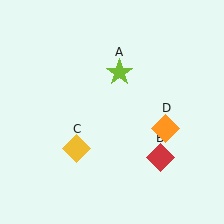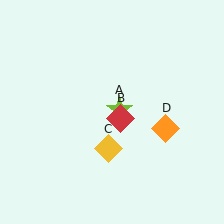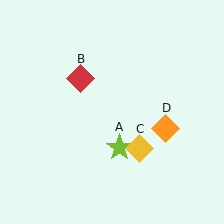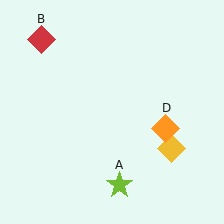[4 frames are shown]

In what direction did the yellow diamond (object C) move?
The yellow diamond (object C) moved right.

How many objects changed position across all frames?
3 objects changed position: lime star (object A), red diamond (object B), yellow diamond (object C).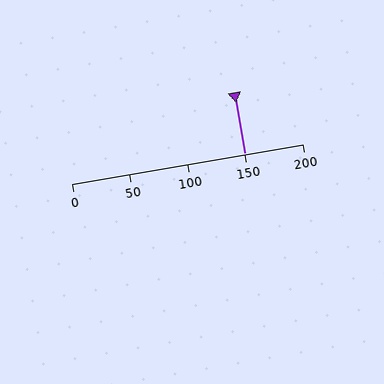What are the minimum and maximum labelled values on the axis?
The axis runs from 0 to 200.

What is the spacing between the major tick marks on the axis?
The major ticks are spaced 50 apart.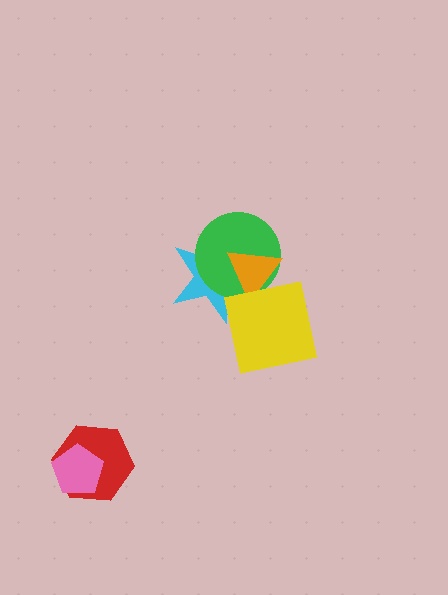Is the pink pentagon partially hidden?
No, no other shape covers it.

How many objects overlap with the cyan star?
3 objects overlap with the cyan star.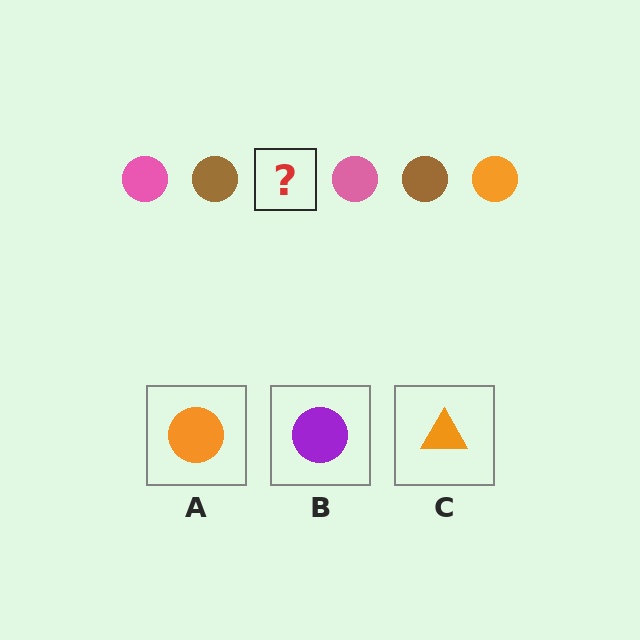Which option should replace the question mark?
Option A.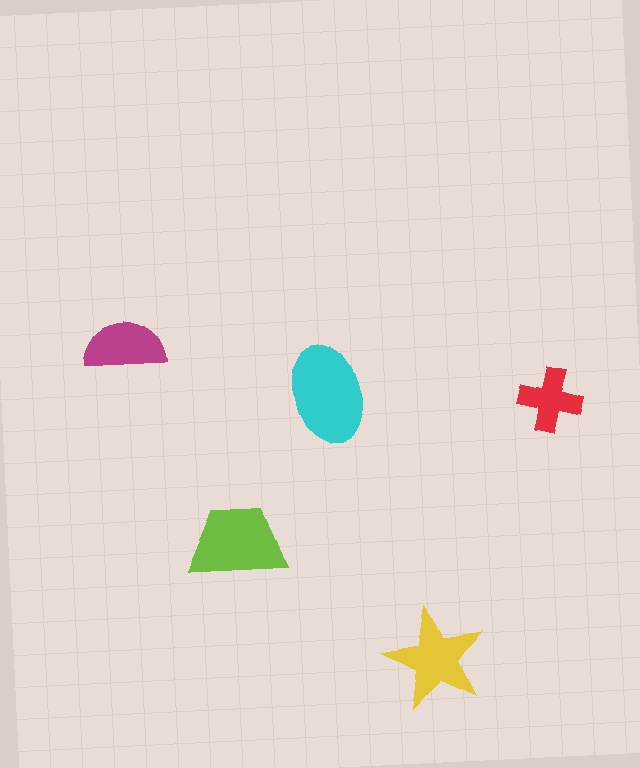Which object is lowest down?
The yellow star is bottommost.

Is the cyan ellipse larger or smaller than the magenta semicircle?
Larger.